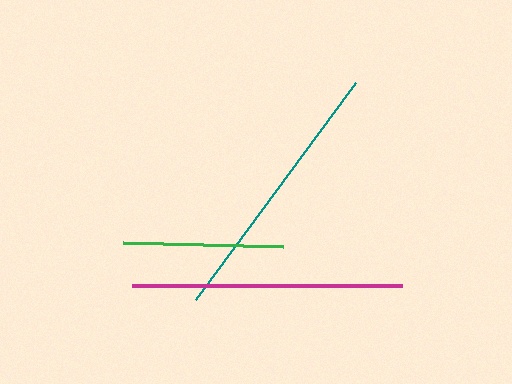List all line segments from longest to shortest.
From longest to shortest: magenta, teal, green.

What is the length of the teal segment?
The teal segment is approximately 270 pixels long.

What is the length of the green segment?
The green segment is approximately 160 pixels long.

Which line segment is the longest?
The magenta line is the longest at approximately 270 pixels.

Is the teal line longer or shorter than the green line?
The teal line is longer than the green line.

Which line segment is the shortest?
The green line is the shortest at approximately 160 pixels.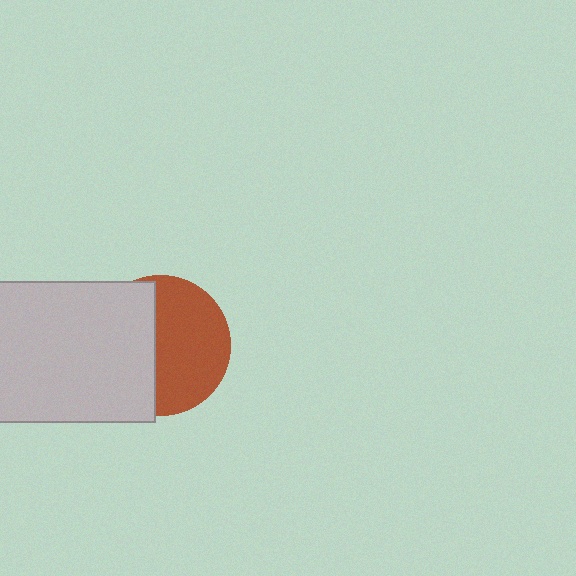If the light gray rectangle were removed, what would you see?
You would see the complete brown circle.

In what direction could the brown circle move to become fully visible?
The brown circle could move right. That would shift it out from behind the light gray rectangle entirely.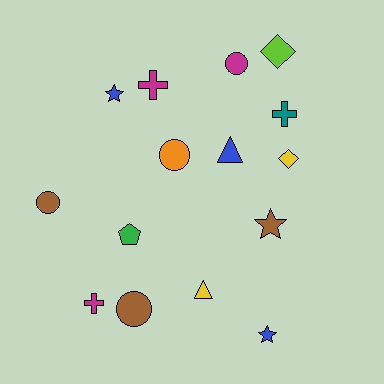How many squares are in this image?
There are no squares.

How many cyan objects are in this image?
There are no cyan objects.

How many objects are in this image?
There are 15 objects.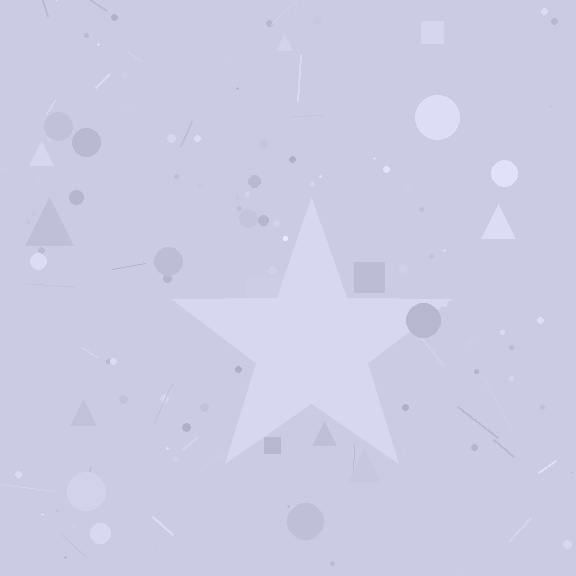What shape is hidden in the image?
A star is hidden in the image.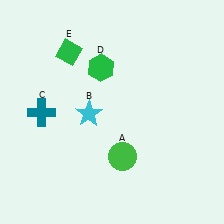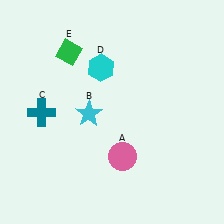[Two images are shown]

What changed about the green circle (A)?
In Image 1, A is green. In Image 2, it changed to pink.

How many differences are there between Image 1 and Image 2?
There are 2 differences between the two images.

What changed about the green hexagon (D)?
In Image 1, D is green. In Image 2, it changed to cyan.